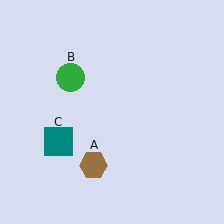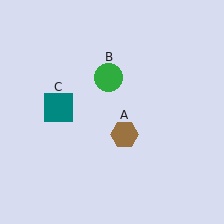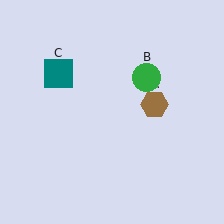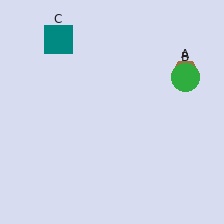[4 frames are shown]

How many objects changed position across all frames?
3 objects changed position: brown hexagon (object A), green circle (object B), teal square (object C).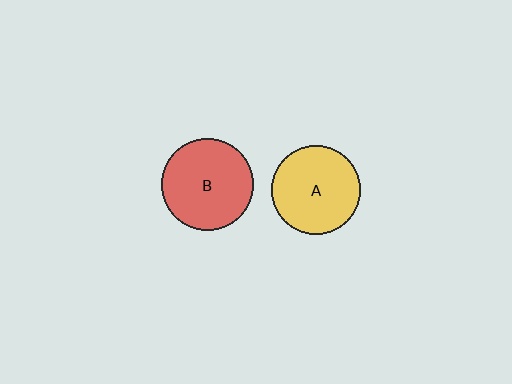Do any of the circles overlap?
No, none of the circles overlap.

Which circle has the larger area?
Circle B (red).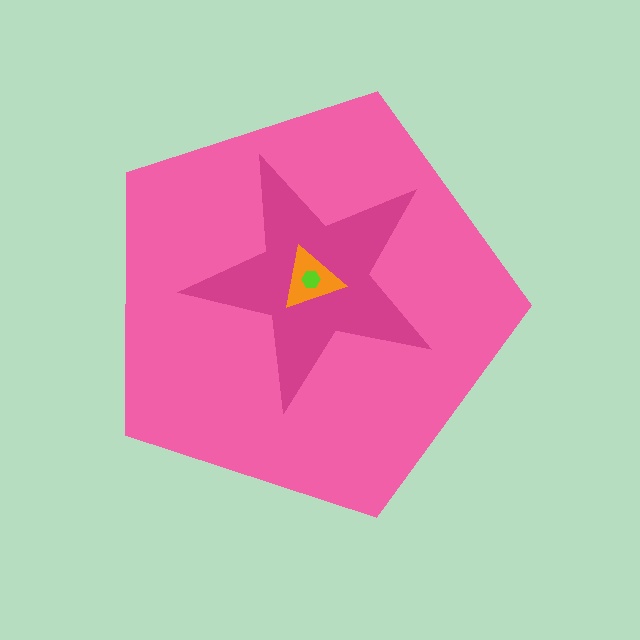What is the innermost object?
The lime hexagon.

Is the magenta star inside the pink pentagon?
Yes.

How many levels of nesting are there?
4.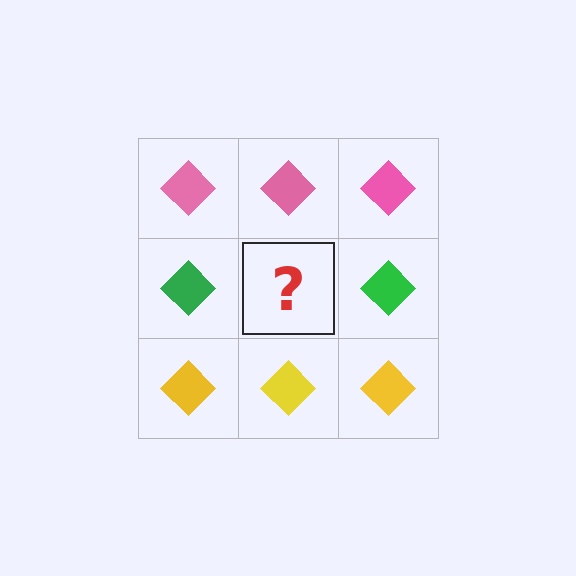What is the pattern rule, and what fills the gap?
The rule is that each row has a consistent color. The gap should be filled with a green diamond.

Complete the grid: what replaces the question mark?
The question mark should be replaced with a green diamond.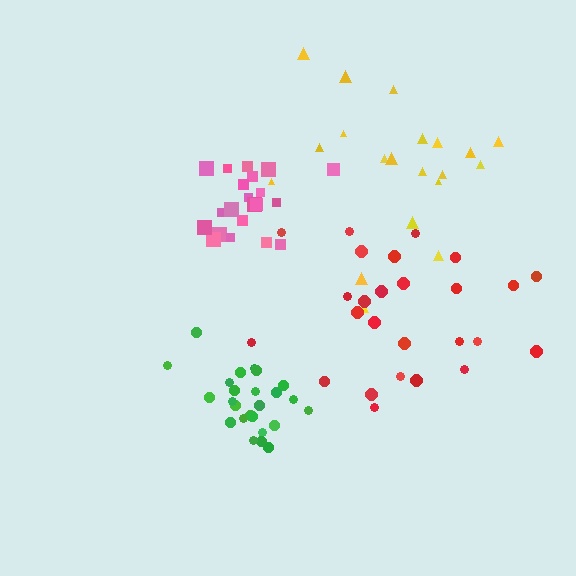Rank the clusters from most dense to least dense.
green, pink, red, yellow.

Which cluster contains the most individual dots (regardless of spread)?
Green (26).